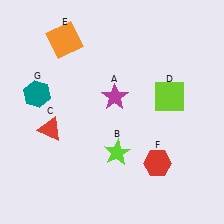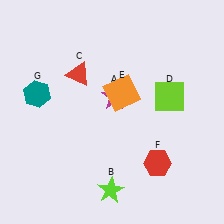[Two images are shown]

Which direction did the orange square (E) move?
The orange square (E) moved right.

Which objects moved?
The objects that moved are: the lime star (B), the red triangle (C), the orange square (E).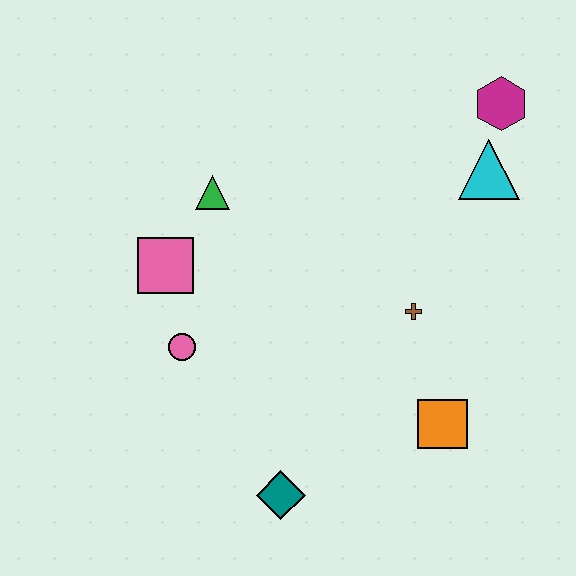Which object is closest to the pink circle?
The pink square is closest to the pink circle.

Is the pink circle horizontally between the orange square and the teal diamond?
No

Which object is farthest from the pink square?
The magenta hexagon is farthest from the pink square.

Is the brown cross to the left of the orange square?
Yes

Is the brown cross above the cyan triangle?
No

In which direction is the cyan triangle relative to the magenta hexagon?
The cyan triangle is below the magenta hexagon.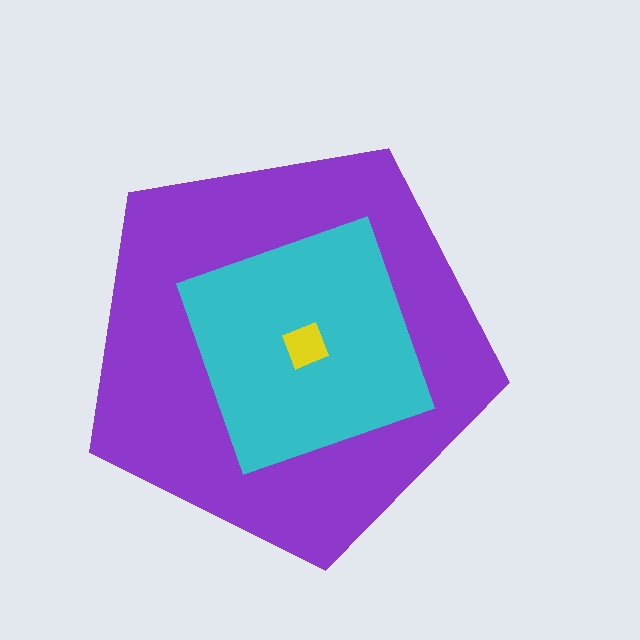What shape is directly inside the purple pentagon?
The cyan square.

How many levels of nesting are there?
3.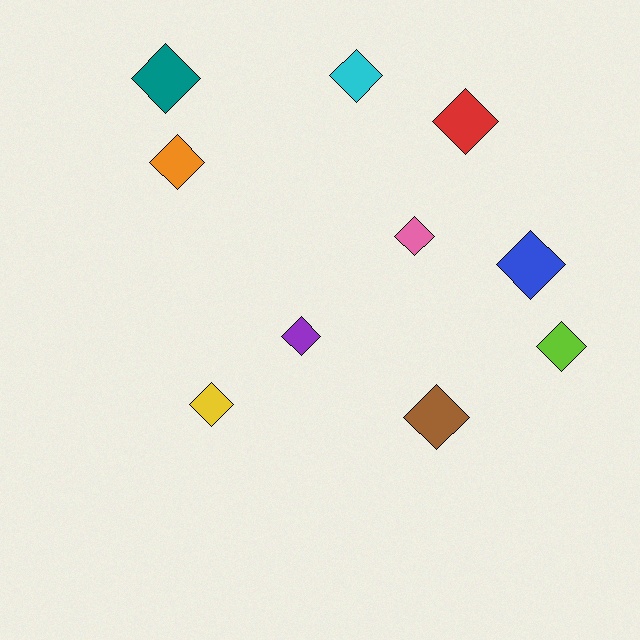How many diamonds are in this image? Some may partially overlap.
There are 10 diamonds.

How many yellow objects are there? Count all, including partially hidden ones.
There is 1 yellow object.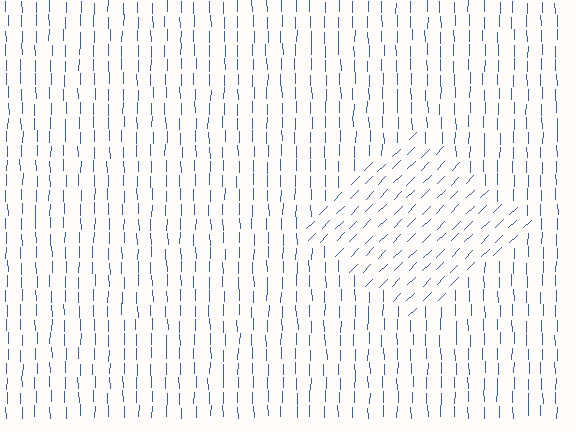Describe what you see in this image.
The image is filled with small blue line segments. A diamond region in the image has lines oriented differently from the surrounding lines, creating a visible texture boundary.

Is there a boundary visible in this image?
Yes, there is a texture boundary formed by a change in line orientation.